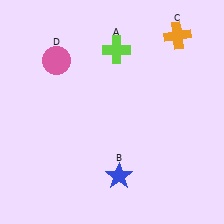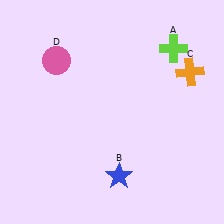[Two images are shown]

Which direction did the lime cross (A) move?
The lime cross (A) moved right.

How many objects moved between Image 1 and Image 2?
2 objects moved between the two images.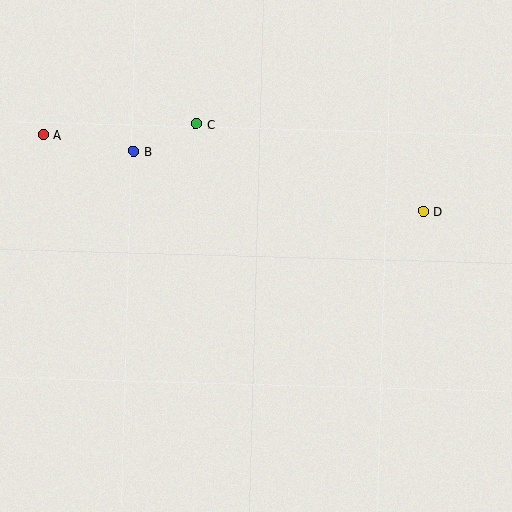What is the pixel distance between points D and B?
The distance between D and B is 296 pixels.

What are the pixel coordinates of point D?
Point D is at (424, 212).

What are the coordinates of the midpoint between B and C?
The midpoint between B and C is at (165, 138).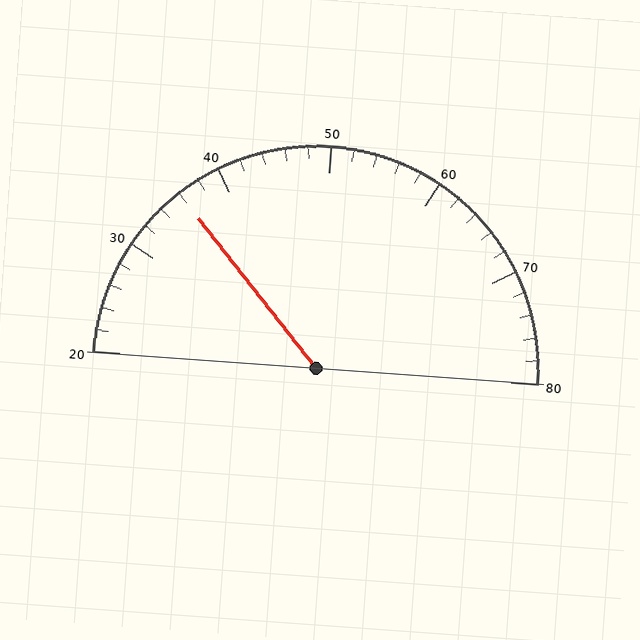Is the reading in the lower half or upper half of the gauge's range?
The reading is in the lower half of the range (20 to 80).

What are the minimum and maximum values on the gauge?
The gauge ranges from 20 to 80.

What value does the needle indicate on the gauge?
The needle indicates approximately 36.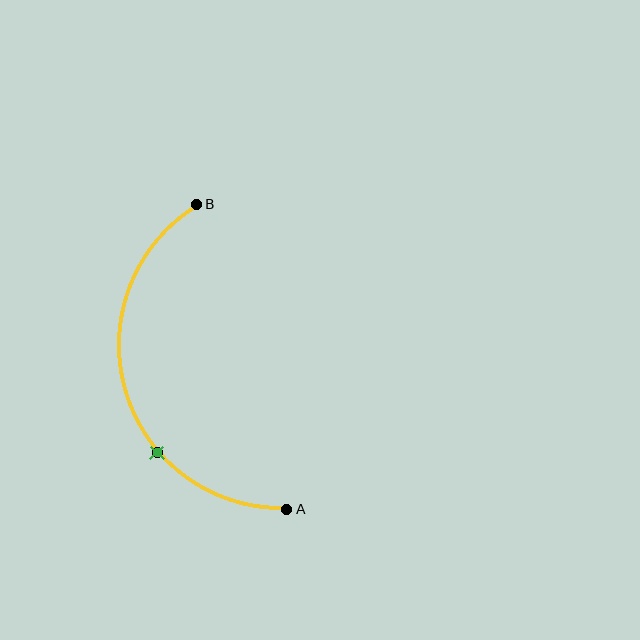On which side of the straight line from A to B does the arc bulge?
The arc bulges to the left of the straight line connecting A and B.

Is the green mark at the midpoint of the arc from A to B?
No. The green mark lies on the arc but is closer to endpoint A. The arc midpoint would be at the point on the curve equidistant along the arc from both A and B.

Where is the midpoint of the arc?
The arc midpoint is the point on the curve farthest from the straight line joining A and B. It sits to the left of that line.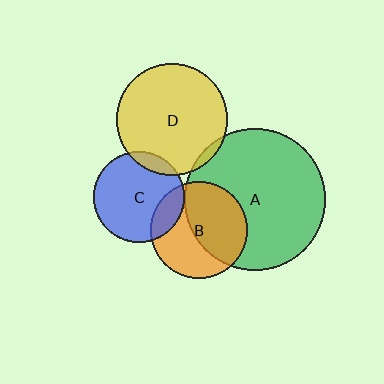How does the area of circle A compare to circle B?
Approximately 2.1 times.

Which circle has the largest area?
Circle A (green).